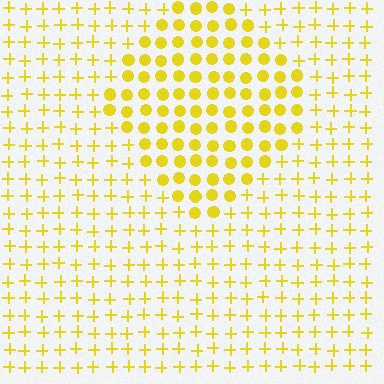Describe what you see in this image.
The image is filled with small yellow elements arranged in a uniform grid. A diamond-shaped region contains circles, while the surrounding area contains plus signs. The boundary is defined purely by the change in element shape.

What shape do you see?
I see a diamond.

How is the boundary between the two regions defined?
The boundary is defined by a change in element shape: circles inside vs. plus signs outside. All elements share the same color and spacing.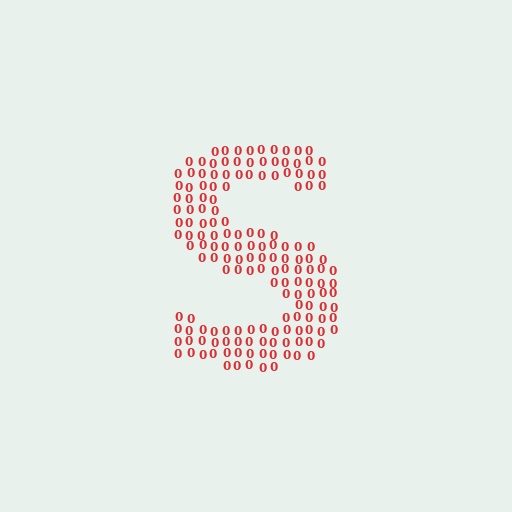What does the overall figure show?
The overall figure shows the letter S.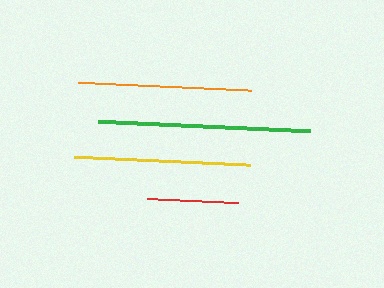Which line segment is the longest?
The green line is the longest at approximately 212 pixels.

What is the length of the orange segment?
The orange segment is approximately 174 pixels long.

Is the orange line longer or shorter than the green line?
The green line is longer than the orange line.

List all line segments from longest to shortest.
From longest to shortest: green, yellow, orange, red.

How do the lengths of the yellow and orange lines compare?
The yellow and orange lines are approximately the same length.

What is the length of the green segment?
The green segment is approximately 212 pixels long.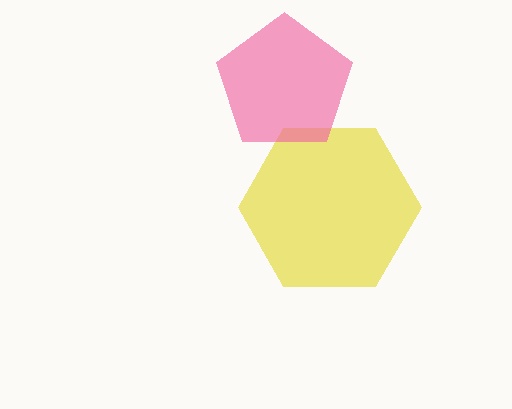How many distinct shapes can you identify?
There are 2 distinct shapes: a yellow hexagon, a pink pentagon.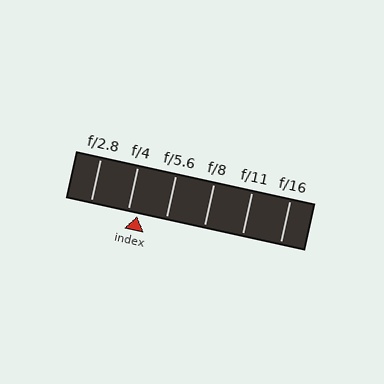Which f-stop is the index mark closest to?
The index mark is closest to f/4.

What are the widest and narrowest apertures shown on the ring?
The widest aperture shown is f/2.8 and the narrowest is f/16.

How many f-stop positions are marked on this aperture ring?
There are 6 f-stop positions marked.